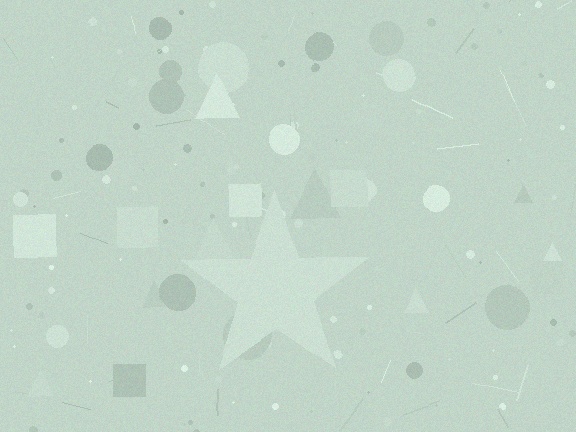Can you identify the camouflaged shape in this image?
The camouflaged shape is a star.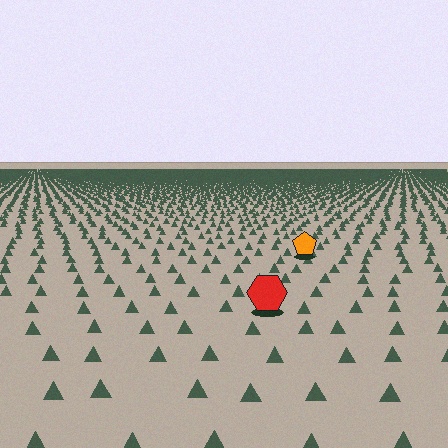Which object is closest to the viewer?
The red hexagon is closest. The texture marks near it are larger and more spread out.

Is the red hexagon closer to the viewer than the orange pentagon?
Yes. The red hexagon is closer — you can tell from the texture gradient: the ground texture is coarser near it.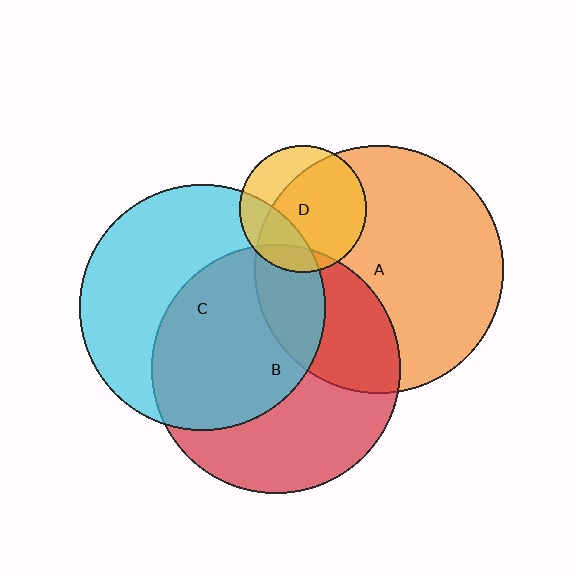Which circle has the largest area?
Circle B (red).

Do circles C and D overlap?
Yes.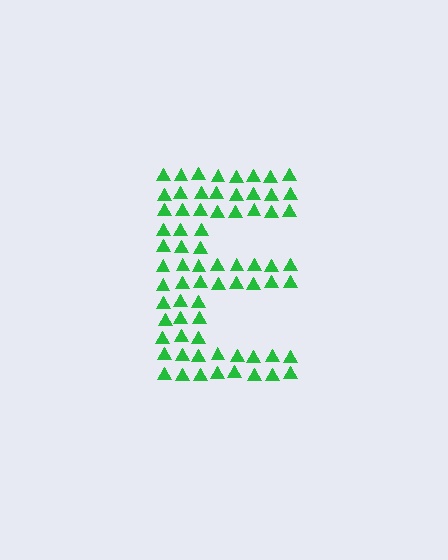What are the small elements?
The small elements are triangles.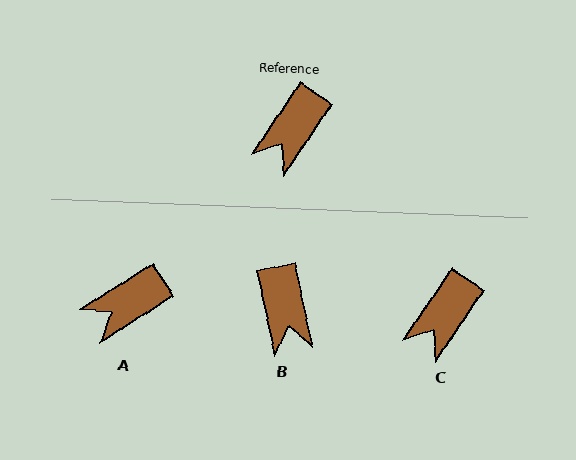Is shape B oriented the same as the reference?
No, it is off by about 46 degrees.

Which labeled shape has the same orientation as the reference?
C.